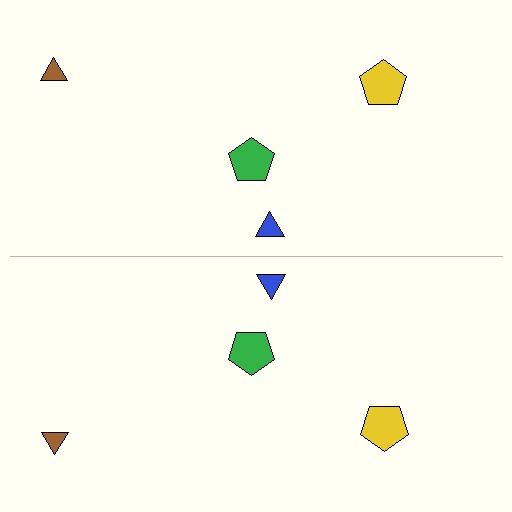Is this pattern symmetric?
Yes, this pattern has bilateral (reflection) symmetry.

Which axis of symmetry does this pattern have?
The pattern has a horizontal axis of symmetry running through the center of the image.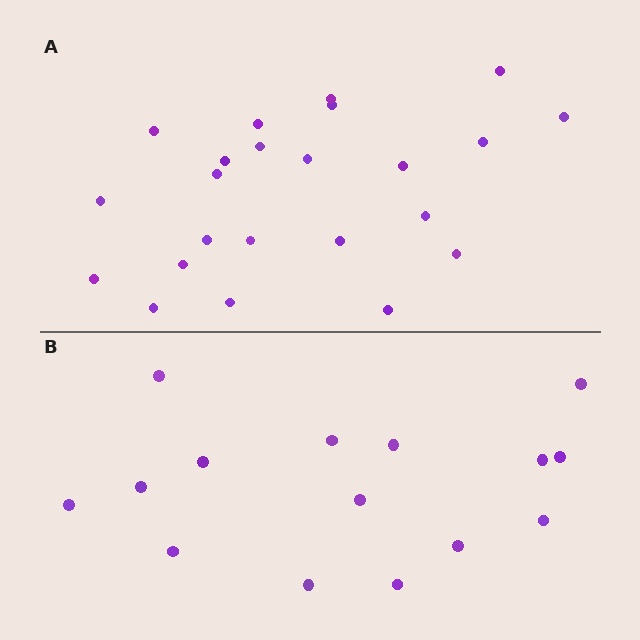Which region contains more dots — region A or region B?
Region A (the top region) has more dots.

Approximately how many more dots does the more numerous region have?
Region A has roughly 8 or so more dots than region B.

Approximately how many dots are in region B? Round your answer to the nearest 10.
About 20 dots. (The exact count is 15, which rounds to 20.)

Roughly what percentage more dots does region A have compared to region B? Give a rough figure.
About 55% more.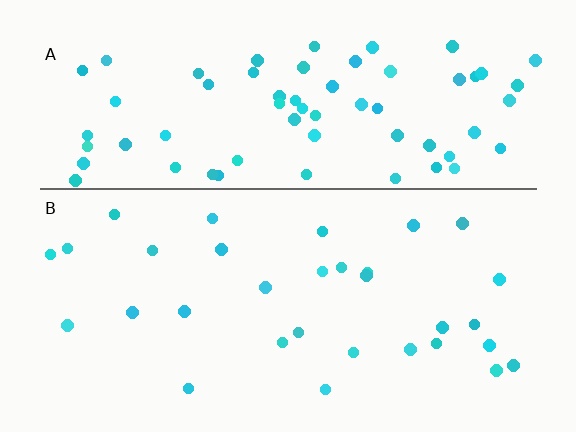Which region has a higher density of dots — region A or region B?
A (the top).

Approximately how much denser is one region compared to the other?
Approximately 2.2× — region A over region B.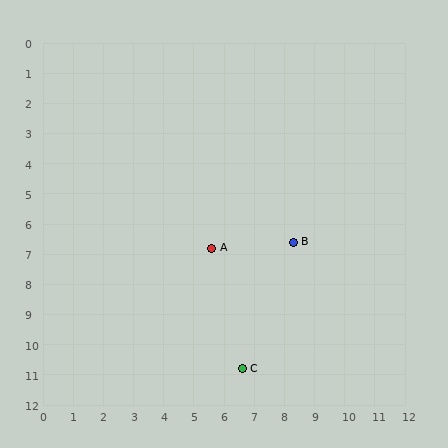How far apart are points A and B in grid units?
Points A and B are about 2.7 grid units apart.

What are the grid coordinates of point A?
Point A is at approximately (5.6, 6.8).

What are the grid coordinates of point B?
Point B is at approximately (8.3, 6.6).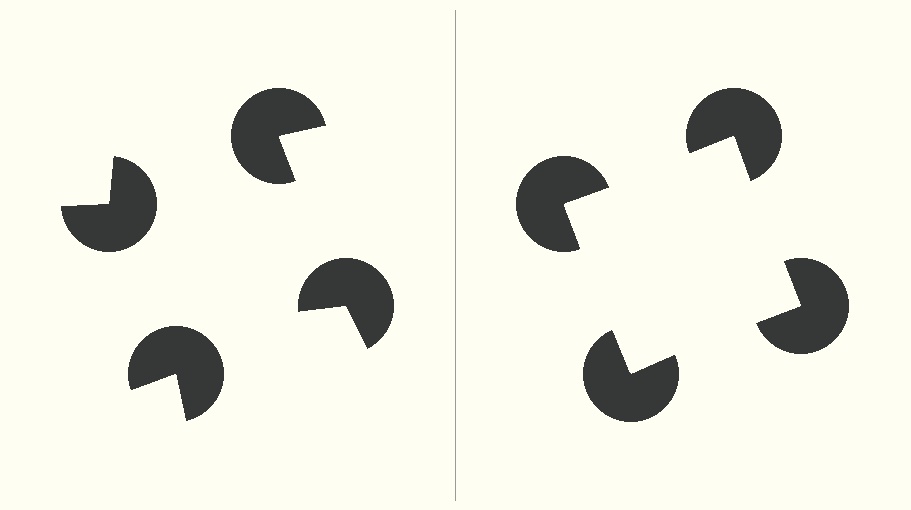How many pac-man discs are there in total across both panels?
8 — 4 on each side.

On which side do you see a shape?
An illusory square appears on the right side. On the left side the wedge cuts are rotated, so no coherent shape forms.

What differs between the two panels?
The pac-man discs are positioned identically on both sides; only the wedge orientations differ. On the right they align to a square; on the left they are misaligned.